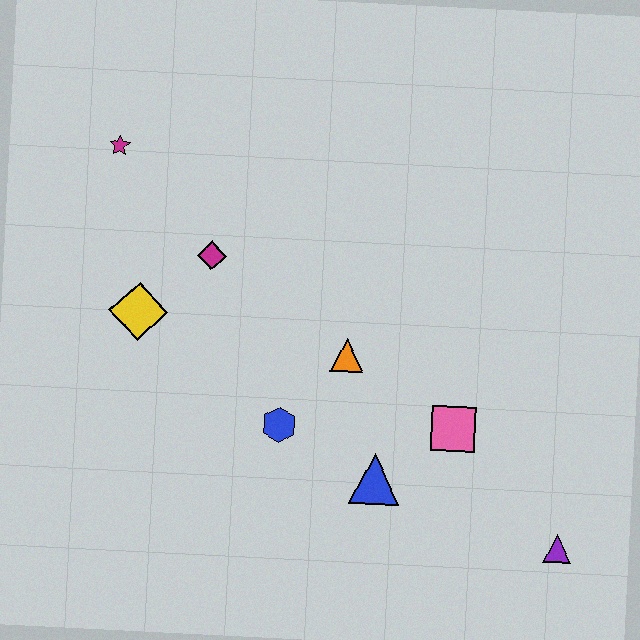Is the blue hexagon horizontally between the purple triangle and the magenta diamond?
Yes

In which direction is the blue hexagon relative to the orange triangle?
The blue hexagon is below the orange triangle.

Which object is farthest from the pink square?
The magenta star is farthest from the pink square.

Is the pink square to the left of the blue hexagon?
No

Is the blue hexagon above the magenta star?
No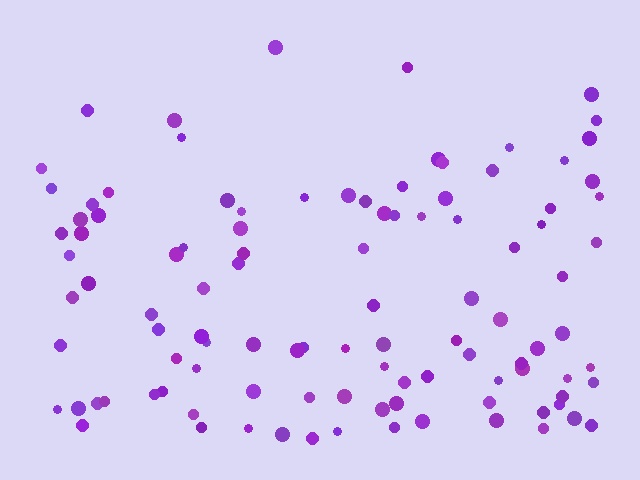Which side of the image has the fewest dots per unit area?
The top.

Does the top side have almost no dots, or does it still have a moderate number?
Still a moderate number, just noticeably fewer than the bottom.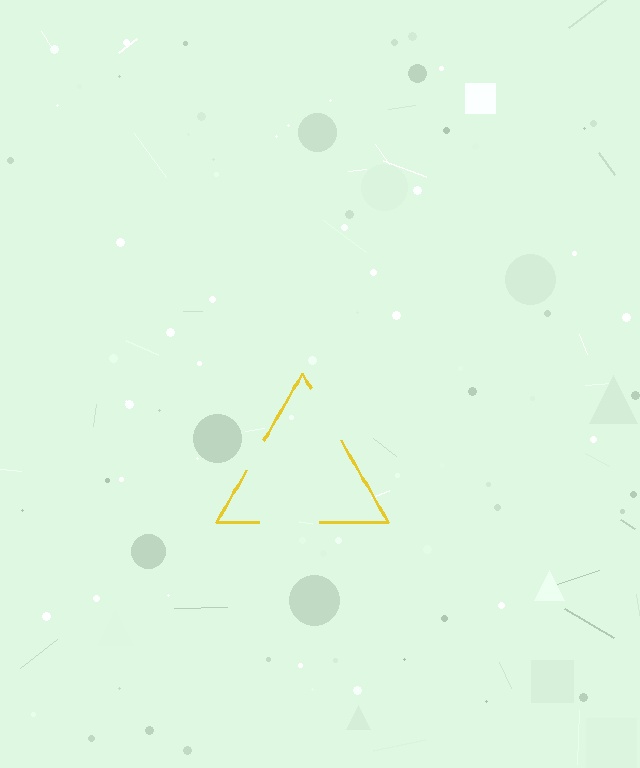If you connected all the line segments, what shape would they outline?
They would outline a triangle.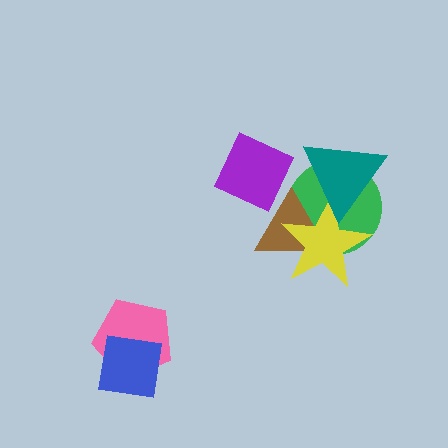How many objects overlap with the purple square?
0 objects overlap with the purple square.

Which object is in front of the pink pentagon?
The blue square is in front of the pink pentagon.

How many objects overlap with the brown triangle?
3 objects overlap with the brown triangle.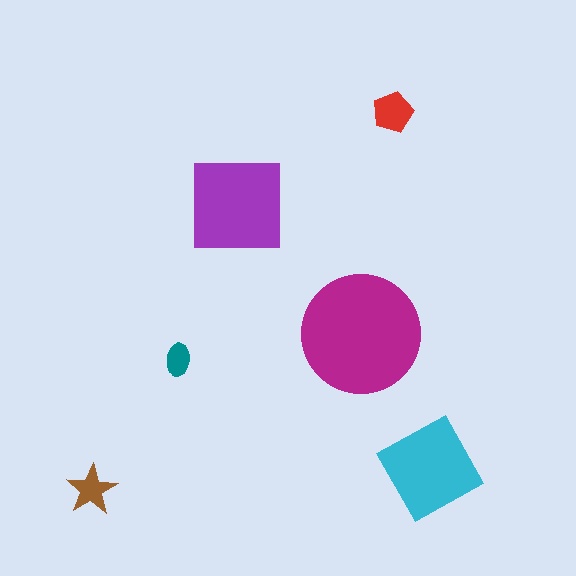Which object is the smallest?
The teal ellipse.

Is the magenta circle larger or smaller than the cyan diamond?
Larger.